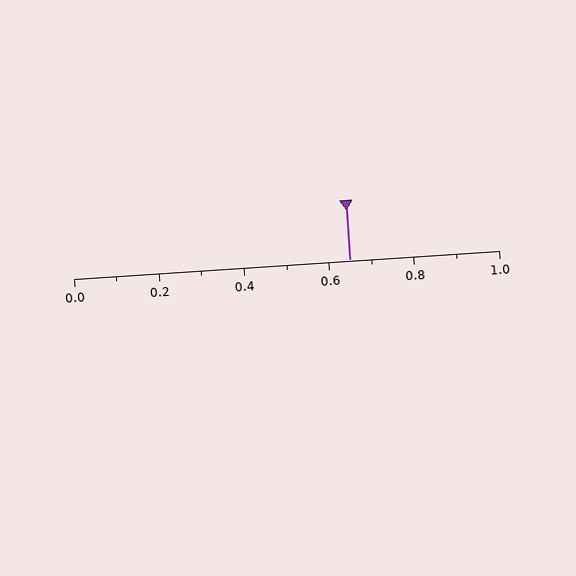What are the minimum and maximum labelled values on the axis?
The axis runs from 0.0 to 1.0.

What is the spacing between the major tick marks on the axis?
The major ticks are spaced 0.2 apart.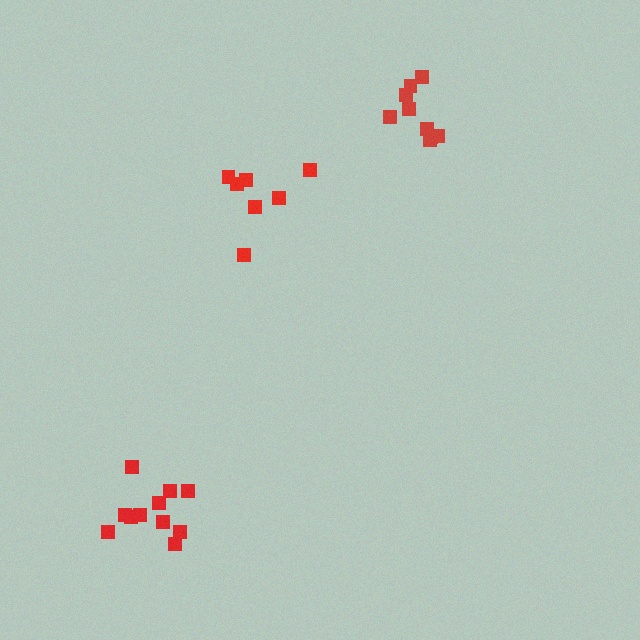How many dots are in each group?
Group 1: 7 dots, Group 2: 9 dots, Group 3: 11 dots (27 total).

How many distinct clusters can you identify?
There are 3 distinct clusters.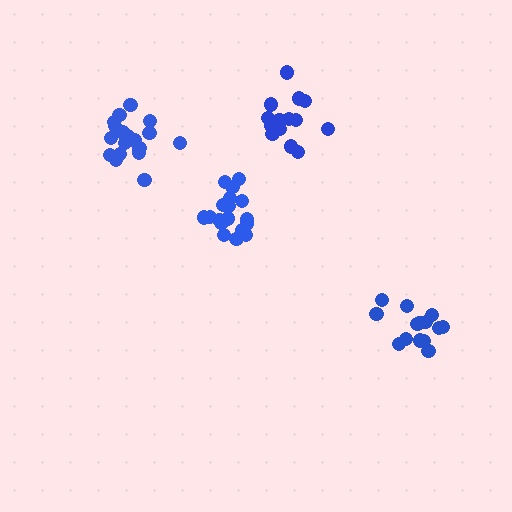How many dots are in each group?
Group 1: 15 dots, Group 2: 18 dots, Group 3: 14 dots, Group 4: 19 dots (66 total).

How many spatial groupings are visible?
There are 4 spatial groupings.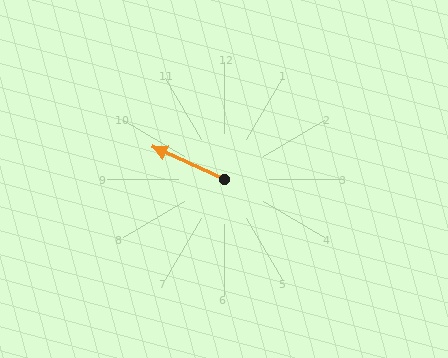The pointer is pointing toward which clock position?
Roughly 10 o'clock.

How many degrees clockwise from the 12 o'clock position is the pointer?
Approximately 294 degrees.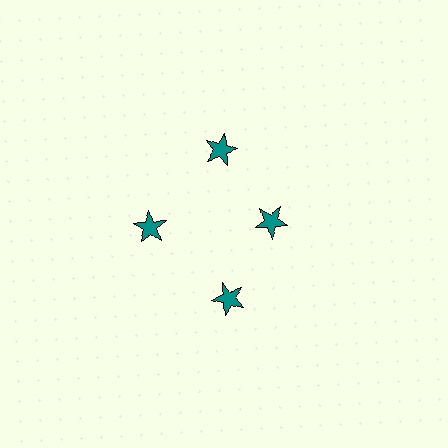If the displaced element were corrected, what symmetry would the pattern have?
It would have 4-fold rotational symmetry — the pattern would map onto itself every 90 degrees.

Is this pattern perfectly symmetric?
No. The 4 teal stars are arranged in a ring, but one element near the 3 o'clock position is pulled inward toward the center, breaking the 4-fold rotational symmetry.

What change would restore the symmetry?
The symmetry would be restored by moving it outward, back onto the ring so that all 4 stars sit at equal angles and equal distance from the center.